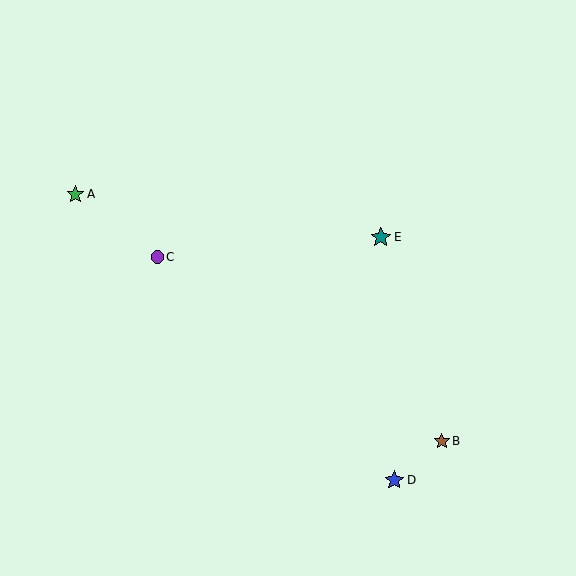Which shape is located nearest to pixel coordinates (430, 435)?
The brown star (labeled B) at (442, 441) is nearest to that location.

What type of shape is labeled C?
Shape C is a purple circle.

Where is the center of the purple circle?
The center of the purple circle is at (157, 257).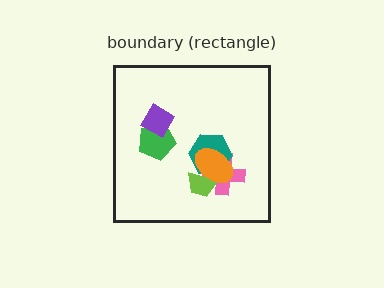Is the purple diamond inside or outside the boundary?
Inside.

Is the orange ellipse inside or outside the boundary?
Inside.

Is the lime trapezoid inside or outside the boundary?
Inside.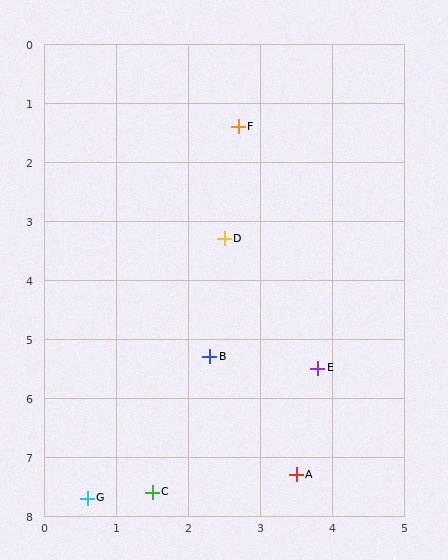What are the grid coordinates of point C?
Point C is at approximately (1.5, 7.6).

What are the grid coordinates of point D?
Point D is at approximately (2.5, 3.3).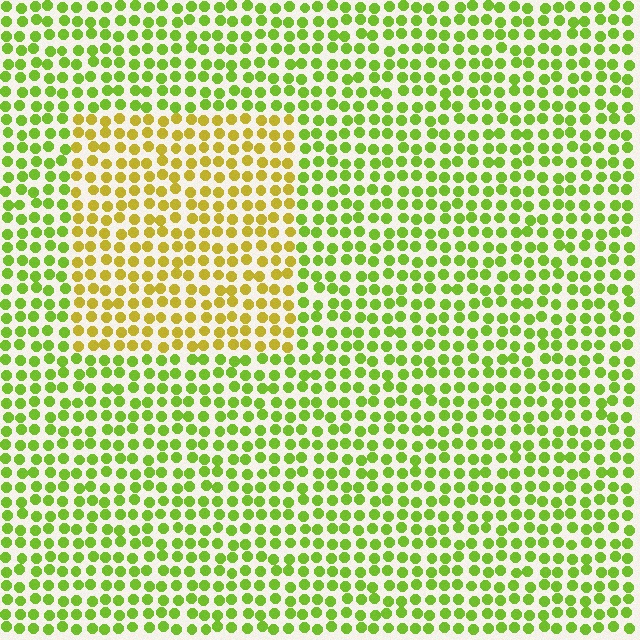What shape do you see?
I see a rectangle.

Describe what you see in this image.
The image is filled with small lime elements in a uniform arrangement. A rectangle-shaped region is visible where the elements are tinted to a slightly different hue, forming a subtle color boundary.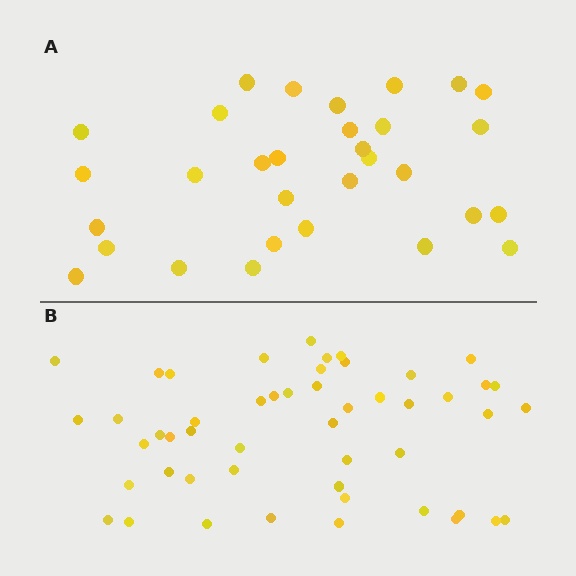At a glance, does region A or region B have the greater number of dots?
Region B (the bottom region) has more dots.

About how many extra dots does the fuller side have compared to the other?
Region B has approximately 20 more dots than region A.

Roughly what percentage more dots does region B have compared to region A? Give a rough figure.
About 60% more.